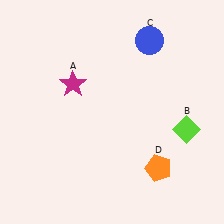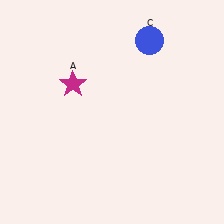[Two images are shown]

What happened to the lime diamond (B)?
The lime diamond (B) was removed in Image 2. It was in the bottom-right area of Image 1.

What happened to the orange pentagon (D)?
The orange pentagon (D) was removed in Image 2. It was in the bottom-right area of Image 1.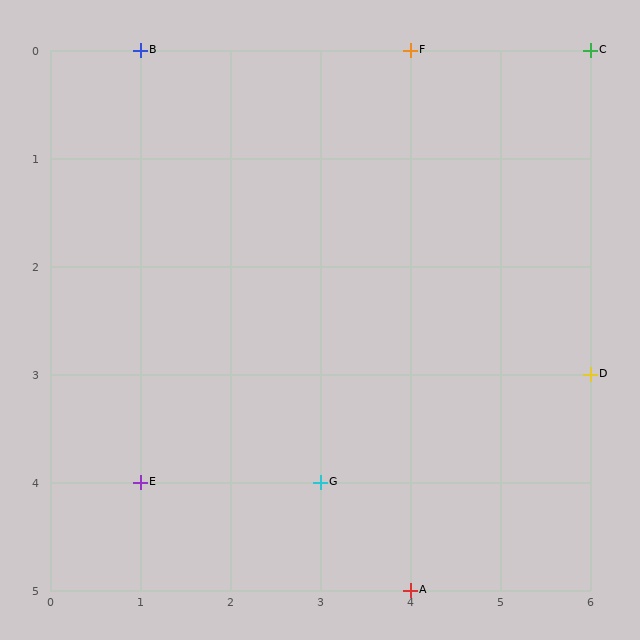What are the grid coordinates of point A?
Point A is at grid coordinates (4, 5).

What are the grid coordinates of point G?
Point G is at grid coordinates (3, 4).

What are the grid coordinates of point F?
Point F is at grid coordinates (4, 0).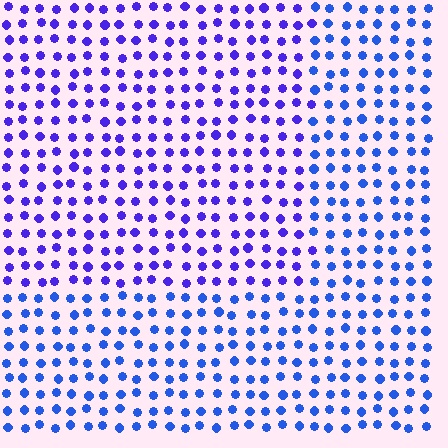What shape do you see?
I see a rectangle.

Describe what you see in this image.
The image is filled with small blue elements in a uniform arrangement. A rectangle-shaped region is visible where the elements are tinted to a slightly different hue, forming a subtle color boundary.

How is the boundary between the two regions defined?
The boundary is defined purely by a slight shift in hue (about 28 degrees). Spacing, size, and orientation are identical on both sides.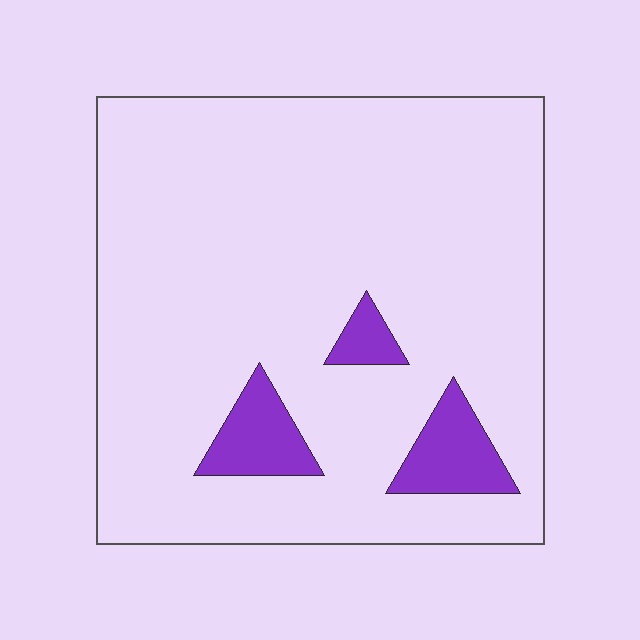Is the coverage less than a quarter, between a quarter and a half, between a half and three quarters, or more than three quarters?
Less than a quarter.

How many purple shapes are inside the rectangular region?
3.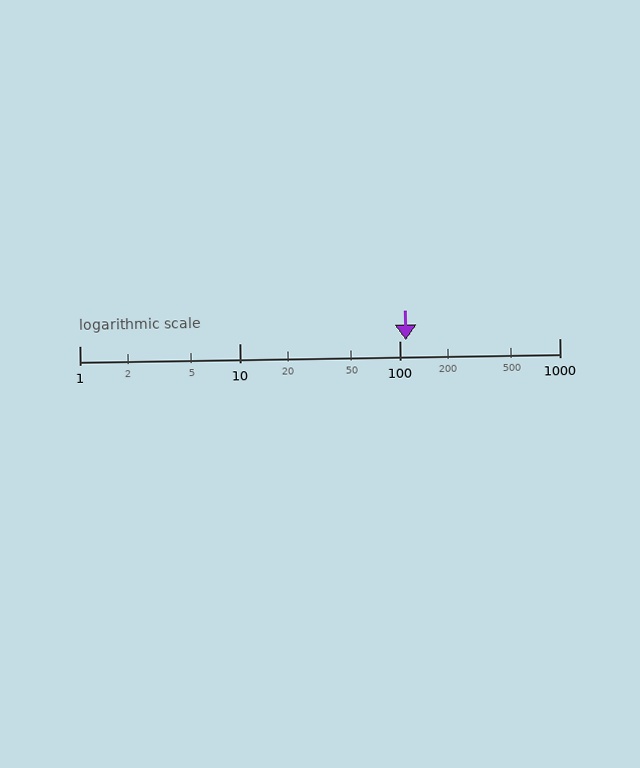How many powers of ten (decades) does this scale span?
The scale spans 3 decades, from 1 to 1000.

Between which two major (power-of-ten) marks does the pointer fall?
The pointer is between 100 and 1000.